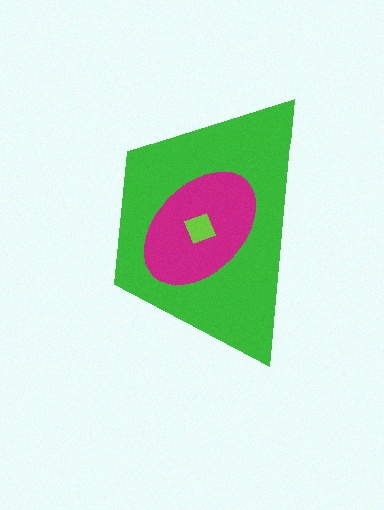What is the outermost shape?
The green trapezoid.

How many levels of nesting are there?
3.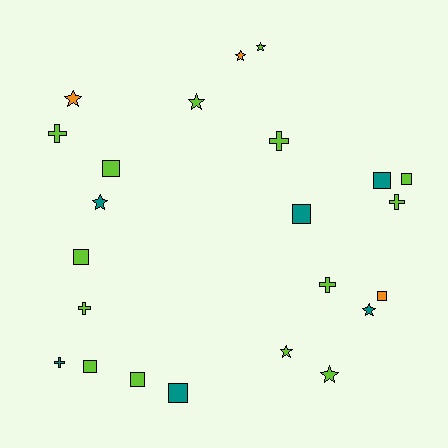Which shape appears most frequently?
Square, with 9 objects.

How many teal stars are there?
There are 2 teal stars.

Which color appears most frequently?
Lime, with 14 objects.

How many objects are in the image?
There are 23 objects.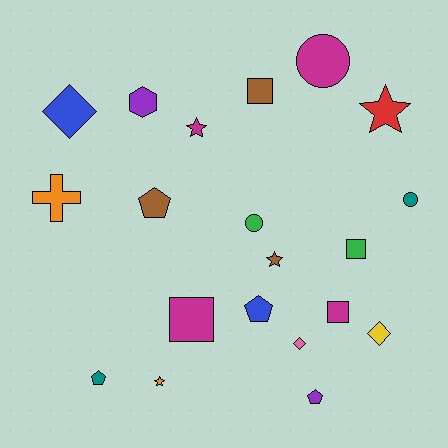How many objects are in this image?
There are 20 objects.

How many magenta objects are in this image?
There are 4 magenta objects.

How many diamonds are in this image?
There are 3 diamonds.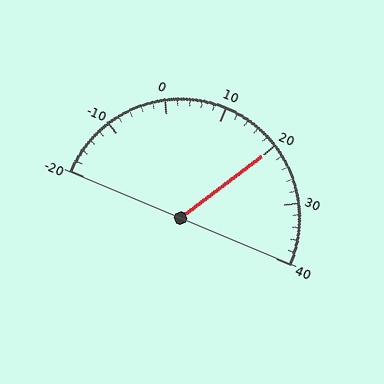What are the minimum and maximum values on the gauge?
The gauge ranges from -20 to 40.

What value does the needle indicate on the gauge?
The needle indicates approximately 20.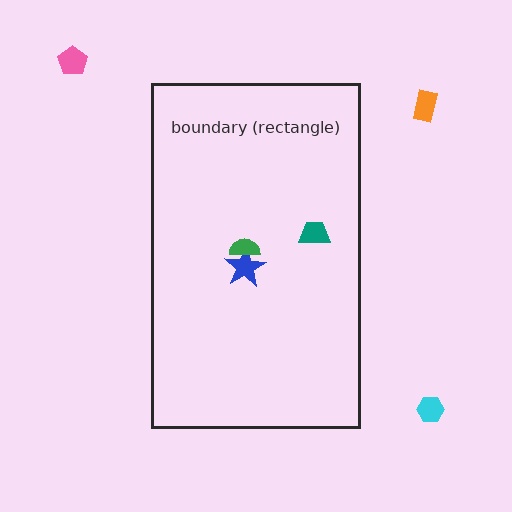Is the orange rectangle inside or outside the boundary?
Outside.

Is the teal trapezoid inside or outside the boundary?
Inside.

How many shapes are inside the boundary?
3 inside, 3 outside.